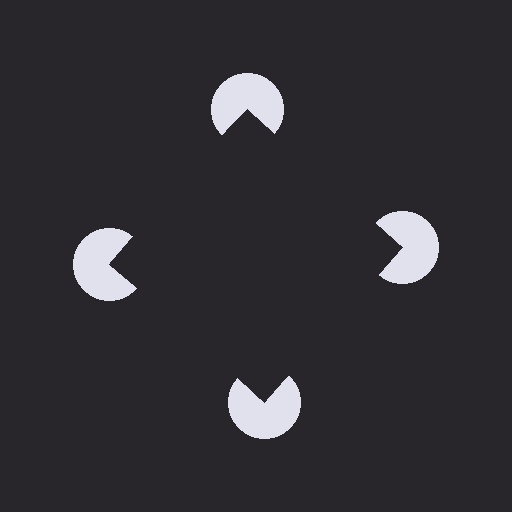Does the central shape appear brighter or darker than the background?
It typically appears slightly darker than the background, even though no actual brightness change is drawn.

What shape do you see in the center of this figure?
An illusory square — its edges are inferred from the aligned wedge cuts in the pac-man discs, not physically drawn.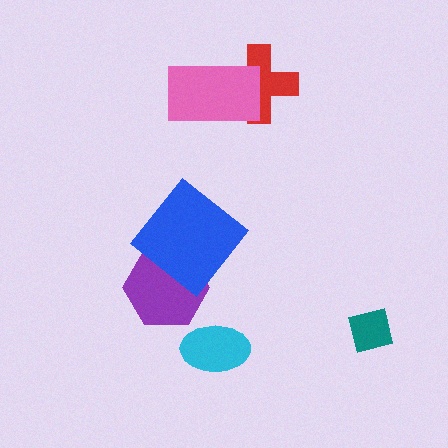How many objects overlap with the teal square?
0 objects overlap with the teal square.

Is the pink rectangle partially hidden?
No, no other shape covers it.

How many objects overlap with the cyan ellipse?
0 objects overlap with the cyan ellipse.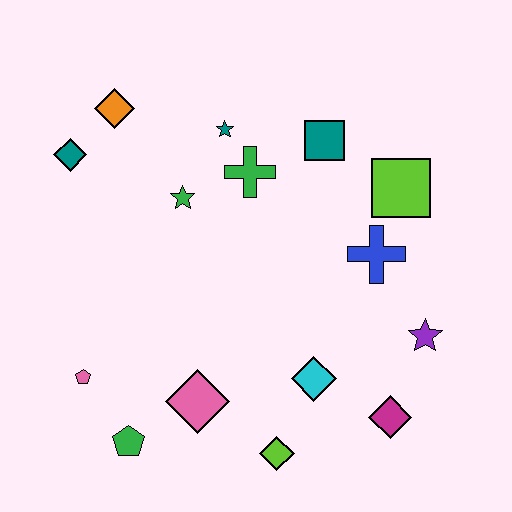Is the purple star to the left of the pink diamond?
No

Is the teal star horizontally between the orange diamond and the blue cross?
Yes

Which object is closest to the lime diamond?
The cyan diamond is closest to the lime diamond.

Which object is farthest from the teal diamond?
The magenta diamond is farthest from the teal diamond.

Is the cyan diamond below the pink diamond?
No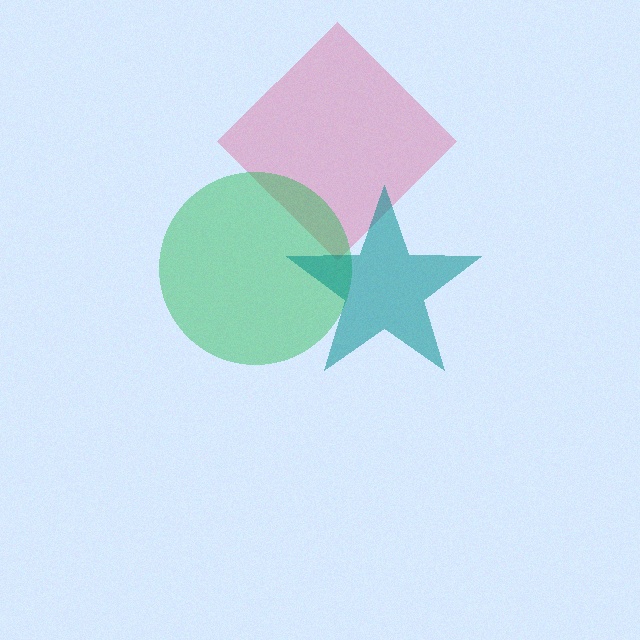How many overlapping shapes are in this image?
There are 3 overlapping shapes in the image.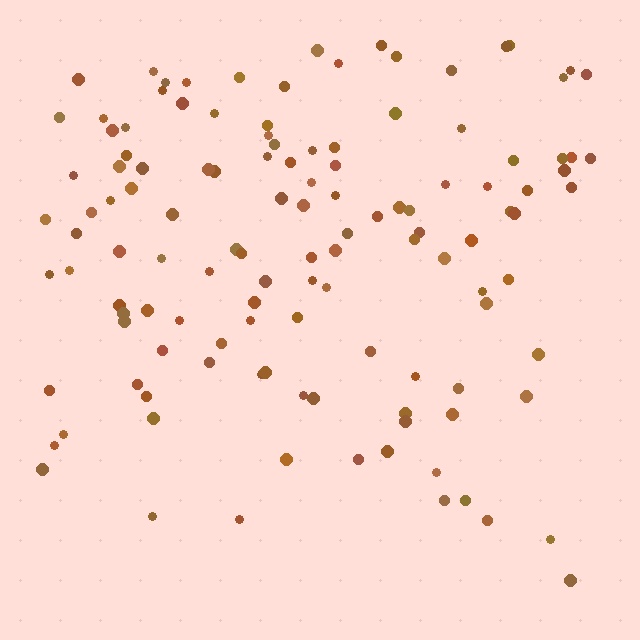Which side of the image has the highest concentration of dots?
The top.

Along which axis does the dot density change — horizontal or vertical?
Vertical.